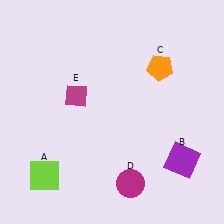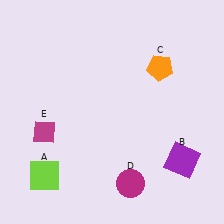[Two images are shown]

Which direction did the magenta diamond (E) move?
The magenta diamond (E) moved down.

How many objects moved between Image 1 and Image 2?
1 object moved between the two images.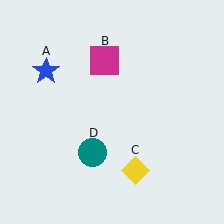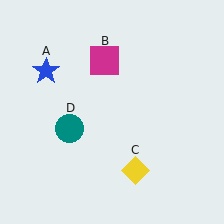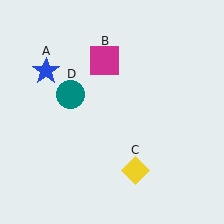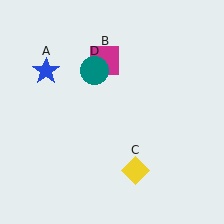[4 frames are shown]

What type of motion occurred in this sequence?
The teal circle (object D) rotated clockwise around the center of the scene.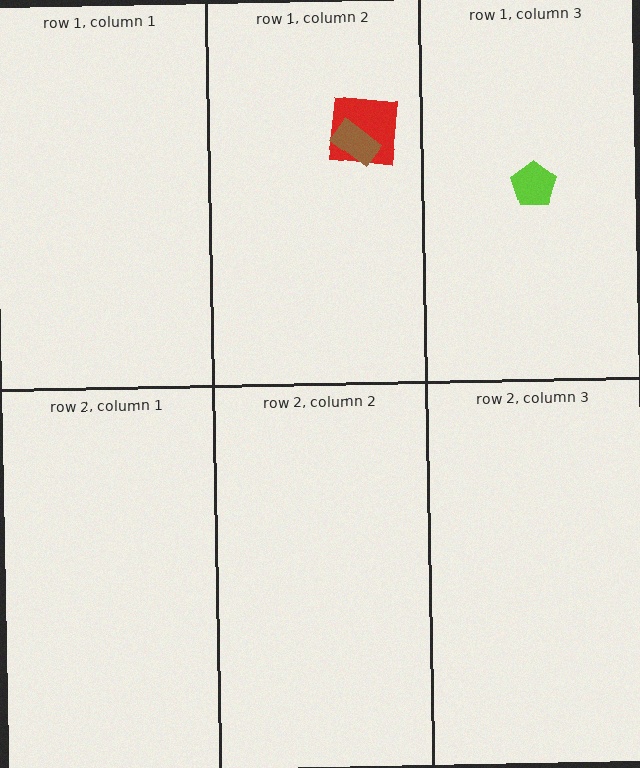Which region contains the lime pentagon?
The row 1, column 3 region.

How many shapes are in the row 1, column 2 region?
2.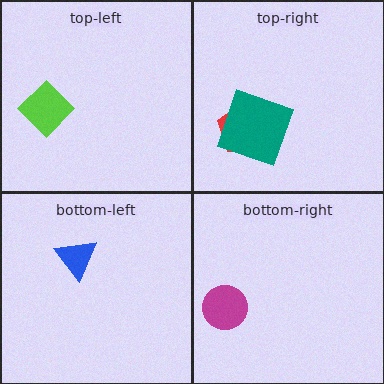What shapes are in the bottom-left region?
The blue triangle.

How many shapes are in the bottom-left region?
1.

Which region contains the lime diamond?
The top-left region.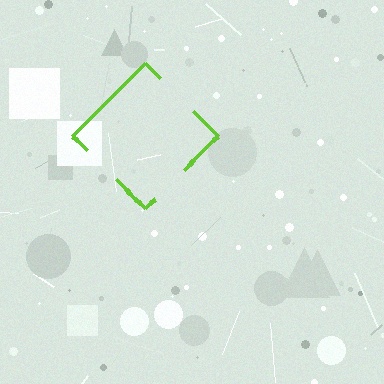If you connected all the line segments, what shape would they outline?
They would outline a diamond.